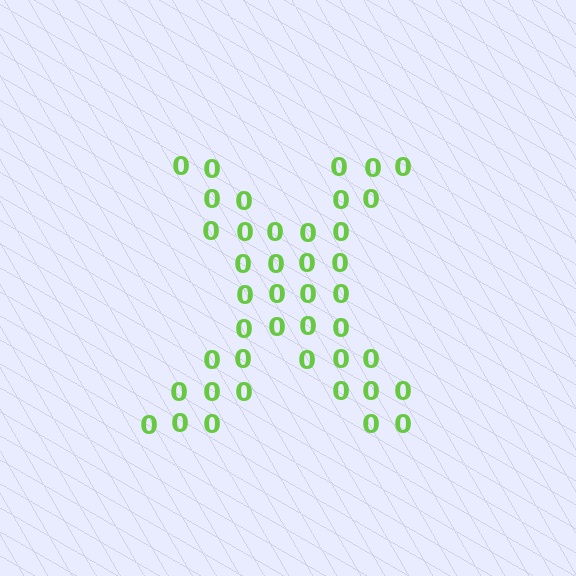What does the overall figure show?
The overall figure shows the letter X.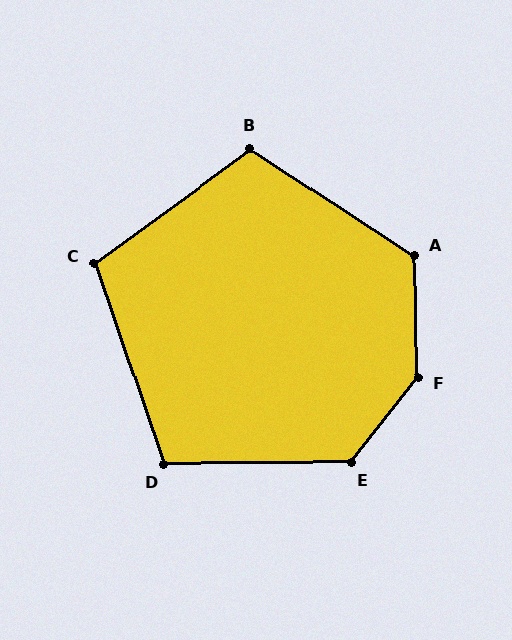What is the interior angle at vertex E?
Approximately 128 degrees (obtuse).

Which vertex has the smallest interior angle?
C, at approximately 107 degrees.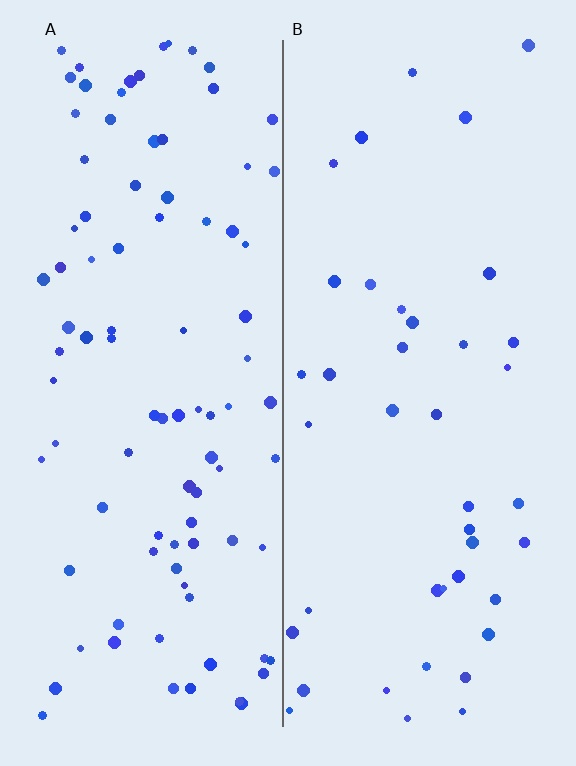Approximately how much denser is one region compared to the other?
Approximately 2.3× — region A over region B.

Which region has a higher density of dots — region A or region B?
A (the left).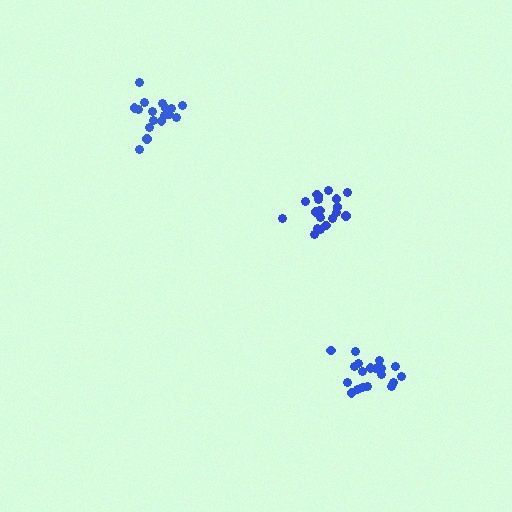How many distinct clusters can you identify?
There are 3 distinct clusters.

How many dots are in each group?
Group 1: 19 dots, Group 2: 19 dots, Group 3: 17 dots (55 total).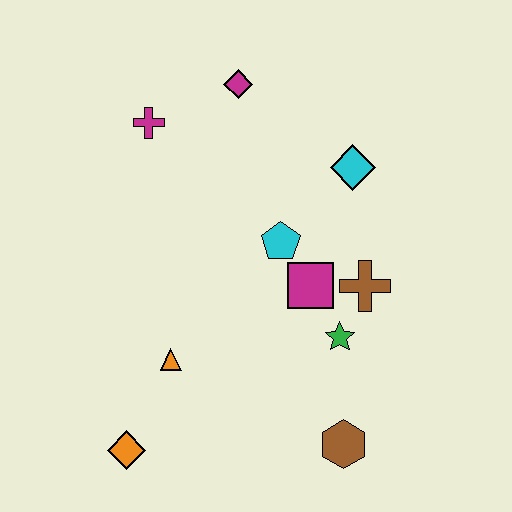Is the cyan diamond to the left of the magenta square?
No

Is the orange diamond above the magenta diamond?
No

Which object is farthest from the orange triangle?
The magenta diamond is farthest from the orange triangle.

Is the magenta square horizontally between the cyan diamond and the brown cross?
No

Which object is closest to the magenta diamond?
The magenta cross is closest to the magenta diamond.